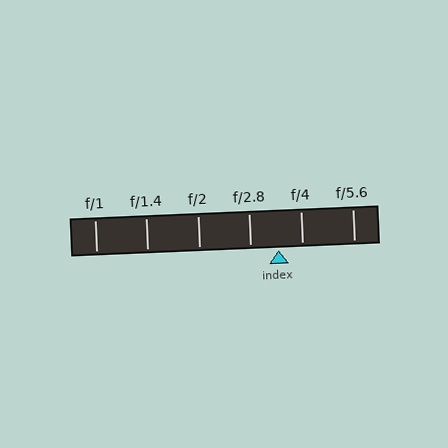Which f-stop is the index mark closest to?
The index mark is closest to f/4.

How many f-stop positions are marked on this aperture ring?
There are 6 f-stop positions marked.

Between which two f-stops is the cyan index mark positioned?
The index mark is between f/2.8 and f/4.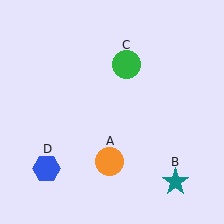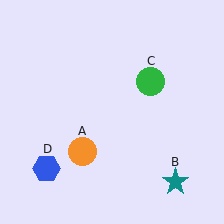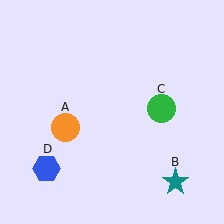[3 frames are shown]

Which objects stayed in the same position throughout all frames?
Teal star (object B) and blue hexagon (object D) remained stationary.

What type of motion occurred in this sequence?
The orange circle (object A), green circle (object C) rotated clockwise around the center of the scene.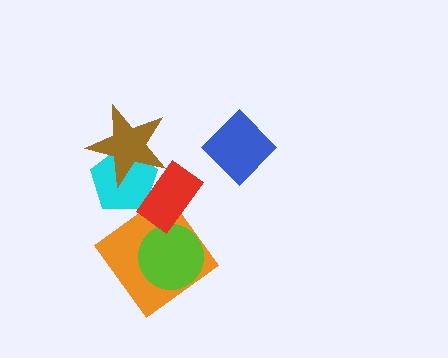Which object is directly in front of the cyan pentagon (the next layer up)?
The brown star is directly in front of the cyan pentagon.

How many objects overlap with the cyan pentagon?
2 objects overlap with the cyan pentagon.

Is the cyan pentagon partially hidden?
Yes, it is partially covered by another shape.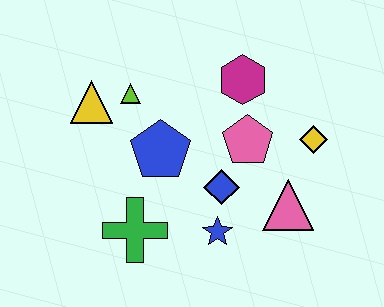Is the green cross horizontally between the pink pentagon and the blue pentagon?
No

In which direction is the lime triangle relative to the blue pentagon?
The lime triangle is above the blue pentagon.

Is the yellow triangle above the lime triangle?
No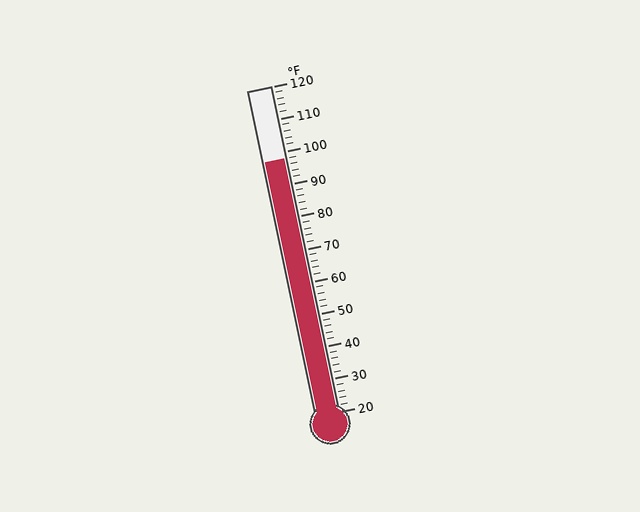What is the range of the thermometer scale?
The thermometer scale ranges from 20°F to 120°F.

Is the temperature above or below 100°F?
The temperature is below 100°F.